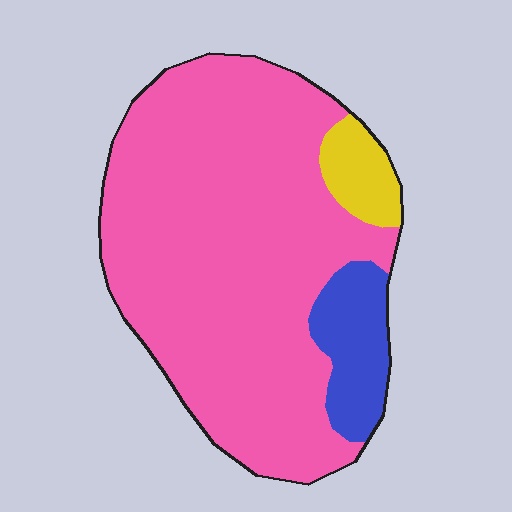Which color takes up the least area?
Yellow, at roughly 5%.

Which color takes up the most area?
Pink, at roughly 80%.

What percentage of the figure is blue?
Blue takes up less than a sixth of the figure.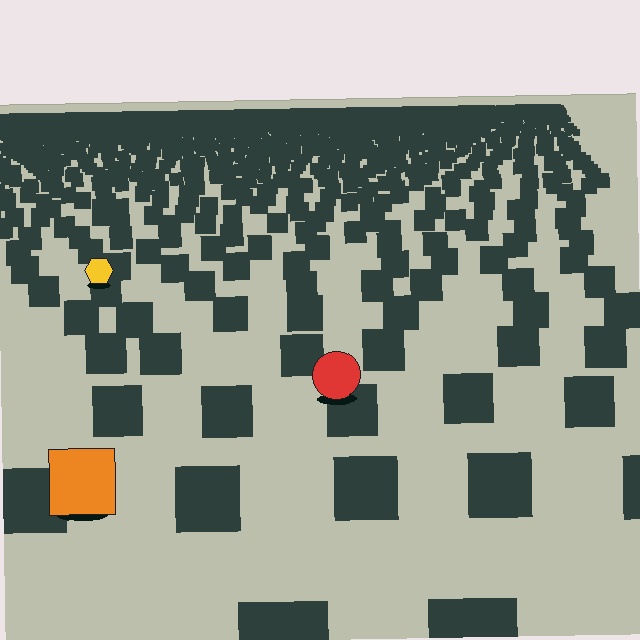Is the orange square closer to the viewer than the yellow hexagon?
Yes. The orange square is closer — you can tell from the texture gradient: the ground texture is coarser near it.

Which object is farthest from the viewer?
The yellow hexagon is farthest from the viewer. It appears smaller and the ground texture around it is denser.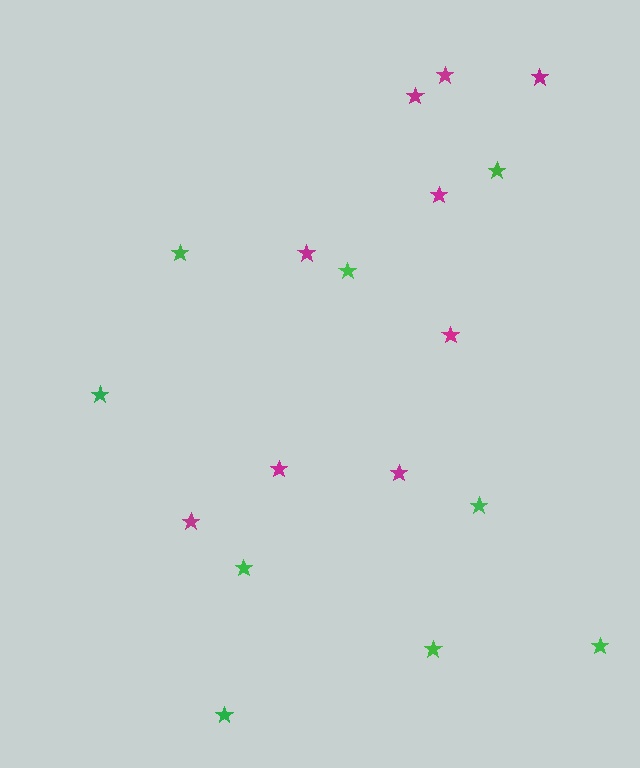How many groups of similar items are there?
There are 2 groups: one group of green stars (9) and one group of magenta stars (9).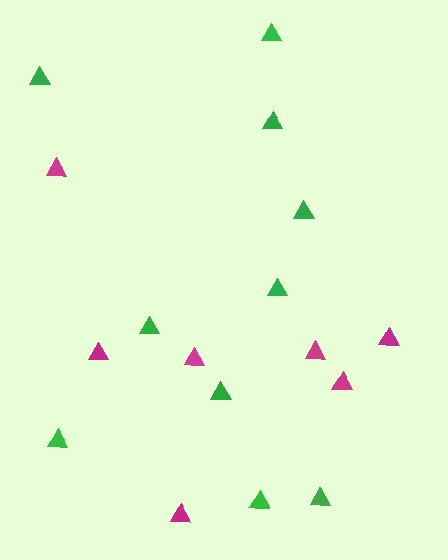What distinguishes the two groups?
There are 2 groups: one group of green triangles (10) and one group of magenta triangles (7).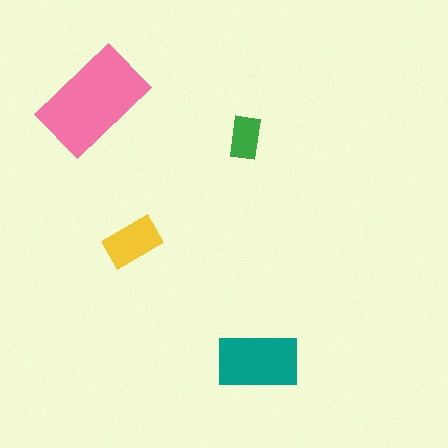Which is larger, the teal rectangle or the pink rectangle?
The pink one.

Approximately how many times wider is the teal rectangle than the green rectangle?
About 2 times wider.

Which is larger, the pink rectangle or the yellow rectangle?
The pink one.